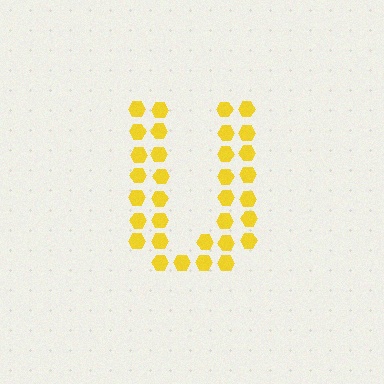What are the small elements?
The small elements are hexagons.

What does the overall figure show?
The overall figure shows the letter U.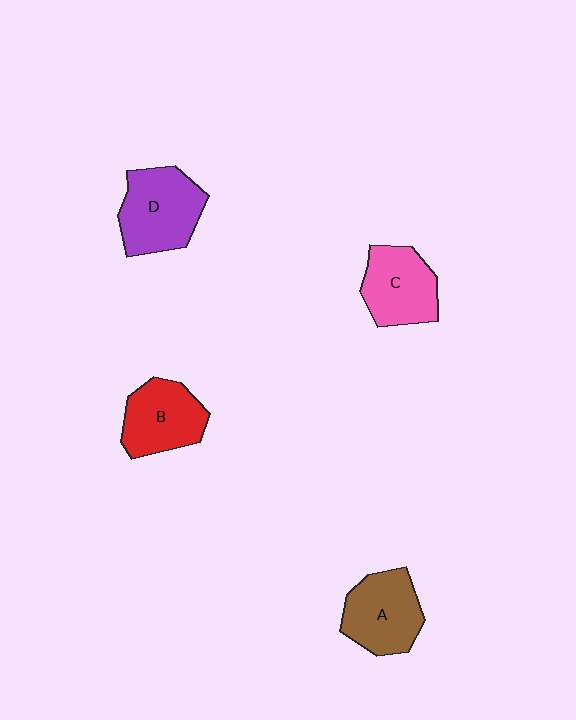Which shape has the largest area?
Shape D (purple).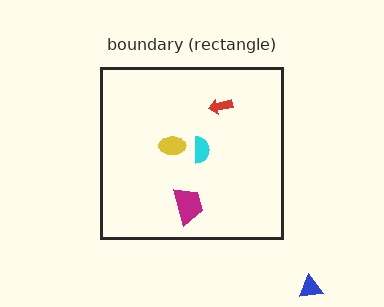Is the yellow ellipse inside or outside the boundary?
Inside.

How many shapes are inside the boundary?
4 inside, 1 outside.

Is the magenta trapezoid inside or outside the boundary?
Inside.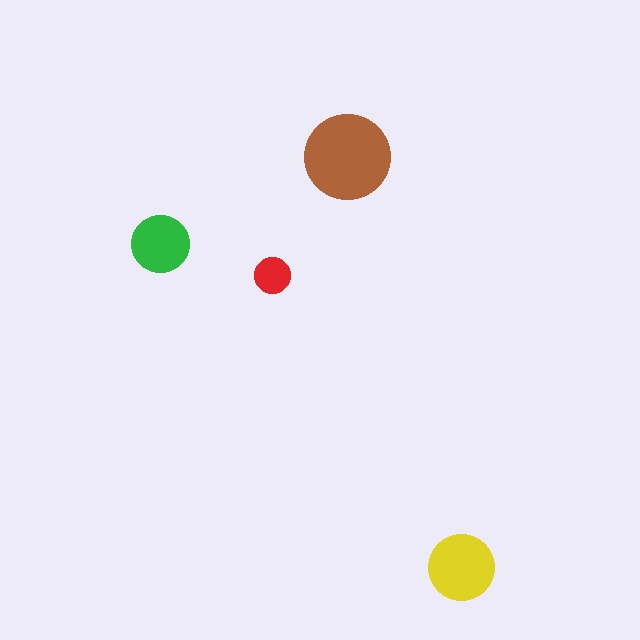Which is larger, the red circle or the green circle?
The green one.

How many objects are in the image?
There are 4 objects in the image.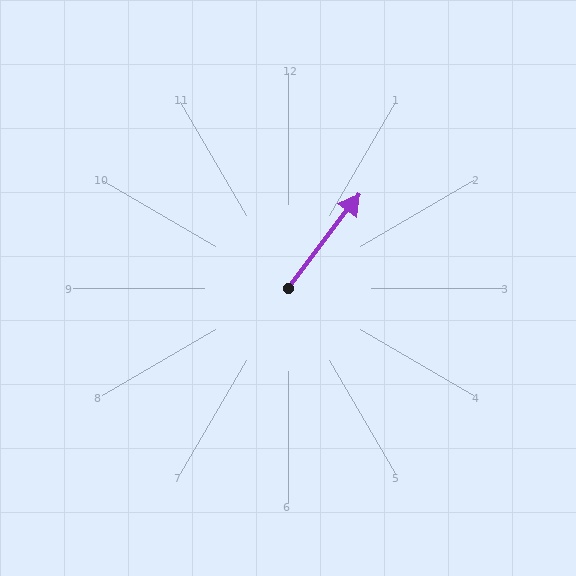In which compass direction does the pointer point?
Northeast.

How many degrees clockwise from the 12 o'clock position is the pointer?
Approximately 37 degrees.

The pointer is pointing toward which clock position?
Roughly 1 o'clock.